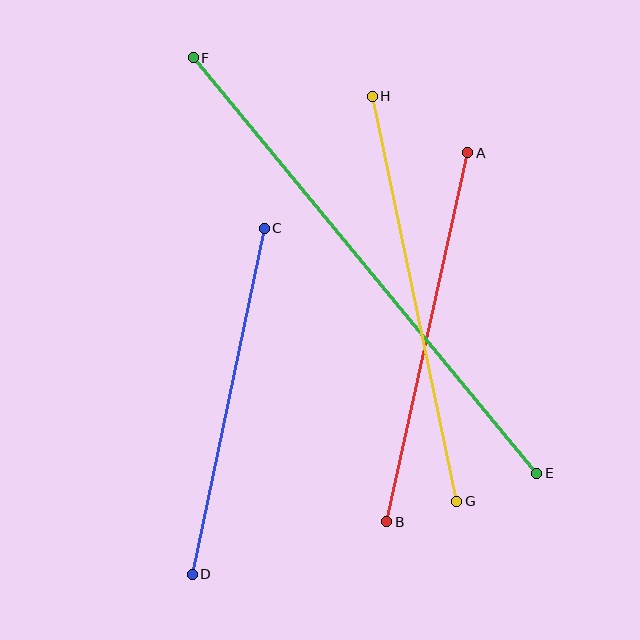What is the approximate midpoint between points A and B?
The midpoint is at approximately (427, 337) pixels.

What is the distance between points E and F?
The distance is approximately 539 pixels.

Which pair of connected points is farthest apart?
Points E and F are farthest apart.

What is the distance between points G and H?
The distance is approximately 414 pixels.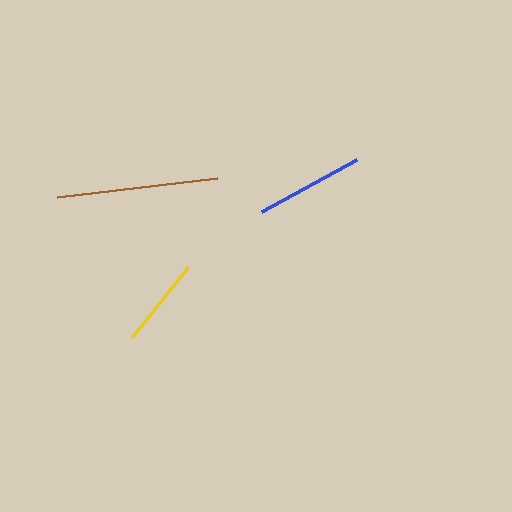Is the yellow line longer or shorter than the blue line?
The blue line is longer than the yellow line.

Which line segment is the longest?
The brown line is the longest at approximately 161 pixels.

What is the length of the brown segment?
The brown segment is approximately 161 pixels long.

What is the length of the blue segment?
The blue segment is approximately 108 pixels long.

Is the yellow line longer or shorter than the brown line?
The brown line is longer than the yellow line.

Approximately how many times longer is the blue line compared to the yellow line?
The blue line is approximately 1.2 times the length of the yellow line.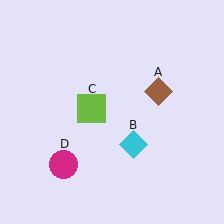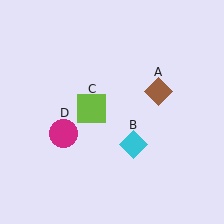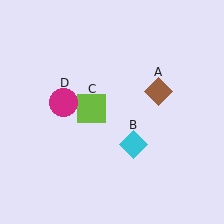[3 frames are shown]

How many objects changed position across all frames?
1 object changed position: magenta circle (object D).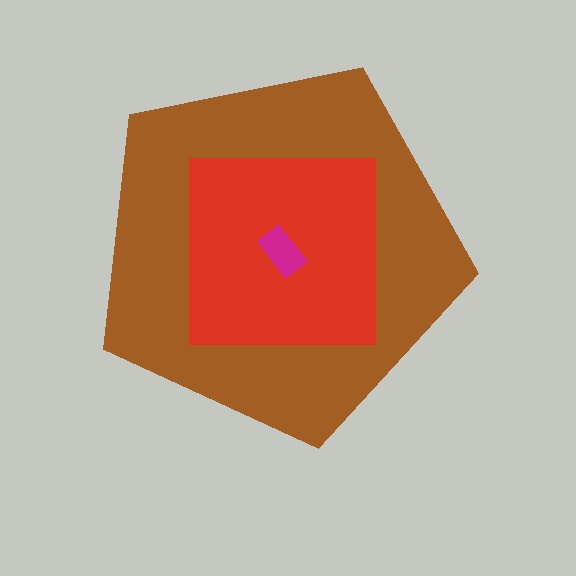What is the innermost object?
The magenta rectangle.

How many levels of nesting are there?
3.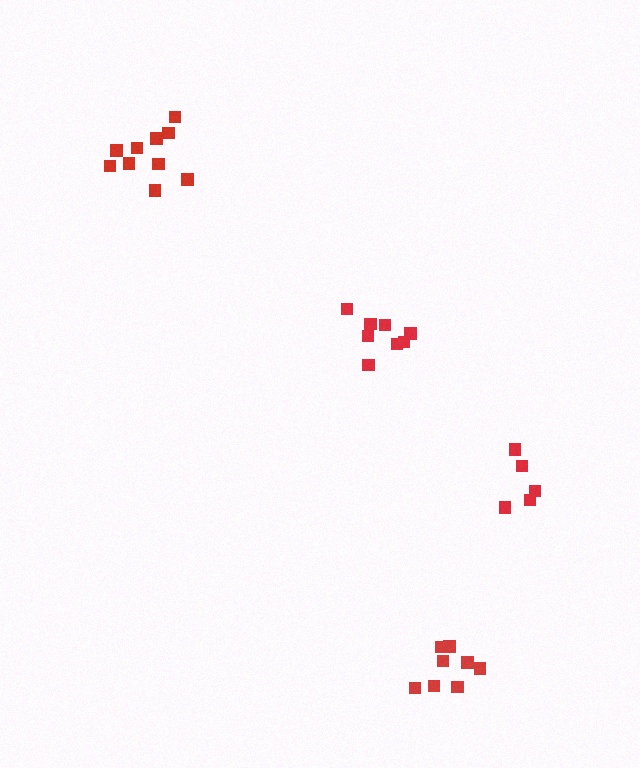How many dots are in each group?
Group 1: 8 dots, Group 2: 10 dots, Group 3: 5 dots, Group 4: 8 dots (31 total).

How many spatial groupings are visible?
There are 4 spatial groupings.